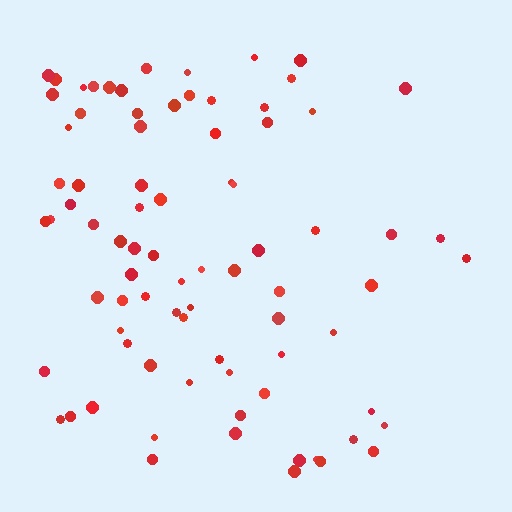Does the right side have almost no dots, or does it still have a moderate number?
Still a moderate number, just noticeably fewer than the left.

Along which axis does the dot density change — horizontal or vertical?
Horizontal.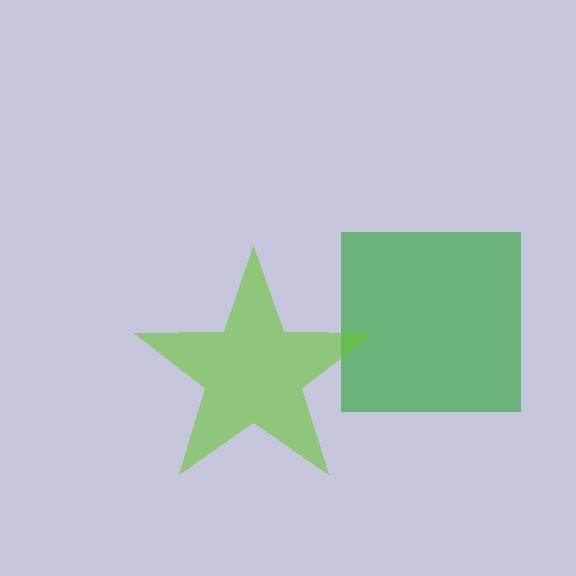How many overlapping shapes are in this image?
There are 2 overlapping shapes in the image.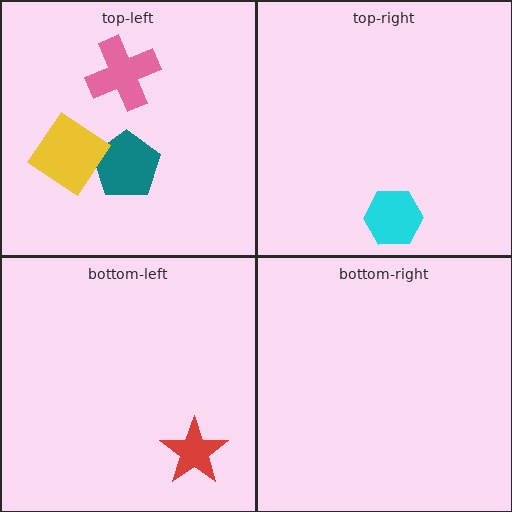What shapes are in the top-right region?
The cyan hexagon.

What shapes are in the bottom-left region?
The red star.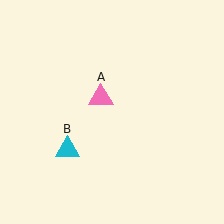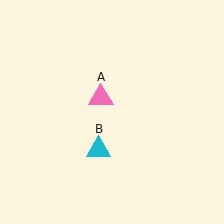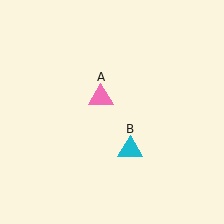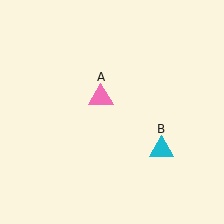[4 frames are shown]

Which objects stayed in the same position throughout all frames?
Pink triangle (object A) remained stationary.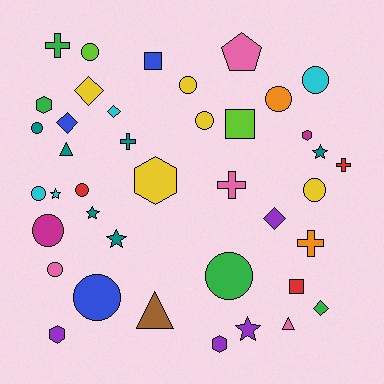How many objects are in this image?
There are 40 objects.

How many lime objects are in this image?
There are 2 lime objects.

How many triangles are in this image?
There are 3 triangles.